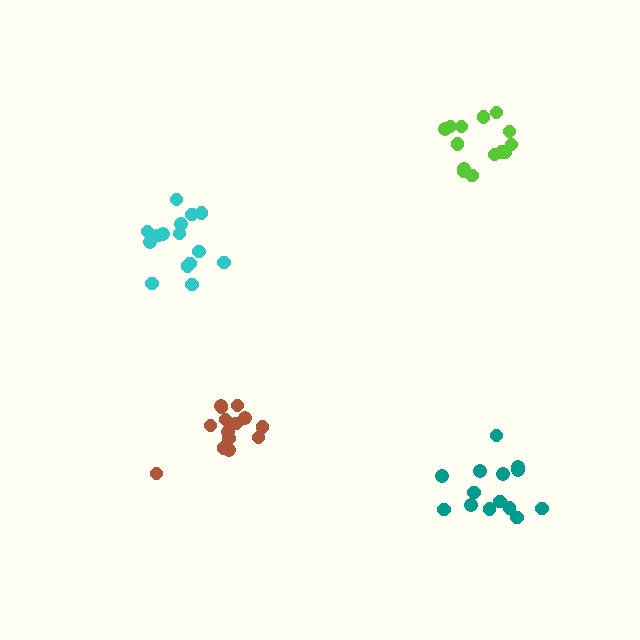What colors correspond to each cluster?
The clusters are colored: brown, teal, cyan, lime.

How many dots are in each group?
Group 1: 14 dots, Group 2: 14 dots, Group 3: 15 dots, Group 4: 14 dots (57 total).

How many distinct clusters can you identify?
There are 4 distinct clusters.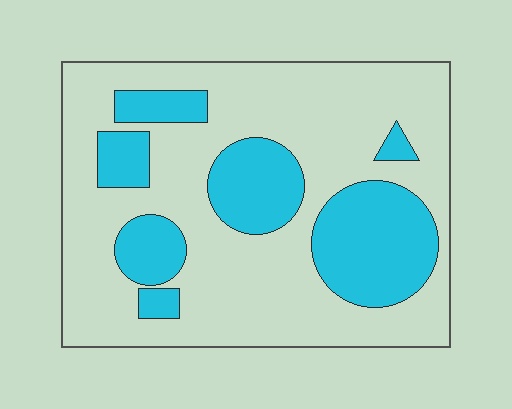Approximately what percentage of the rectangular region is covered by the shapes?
Approximately 30%.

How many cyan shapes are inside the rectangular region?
7.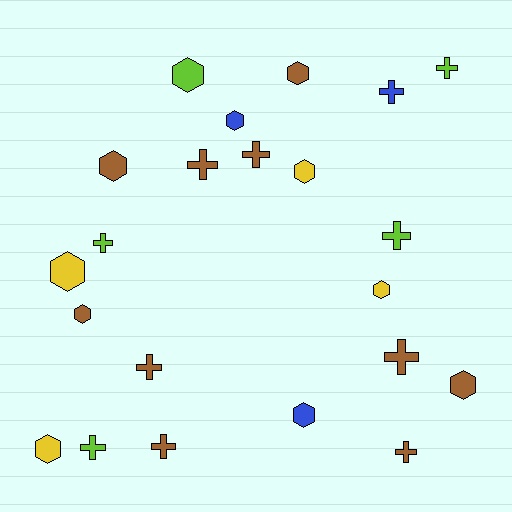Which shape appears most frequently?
Cross, with 11 objects.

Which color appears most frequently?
Brown, with 10 objects.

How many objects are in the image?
There are 22 objects.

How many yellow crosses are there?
There are no yellow crosses.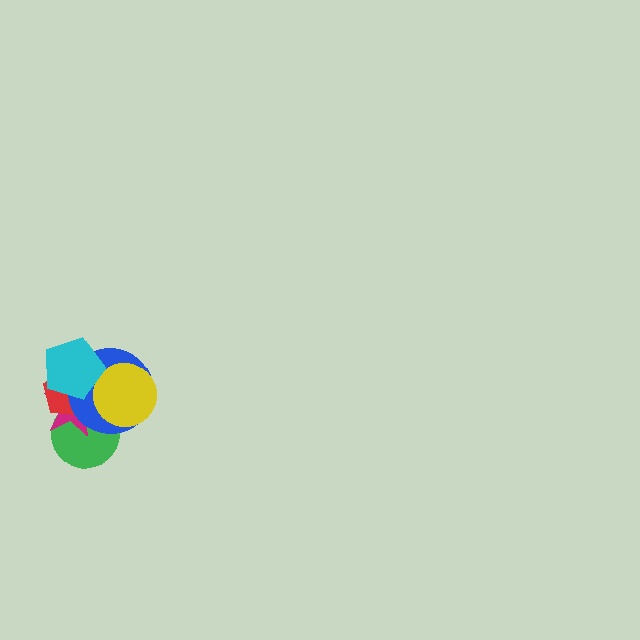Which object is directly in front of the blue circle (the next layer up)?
The yellow circle is directly in front of the blue circle.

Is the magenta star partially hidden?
Yes, it is partially covered by another shape.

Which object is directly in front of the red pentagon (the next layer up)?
The blue circle is directly in front of the red pentagon.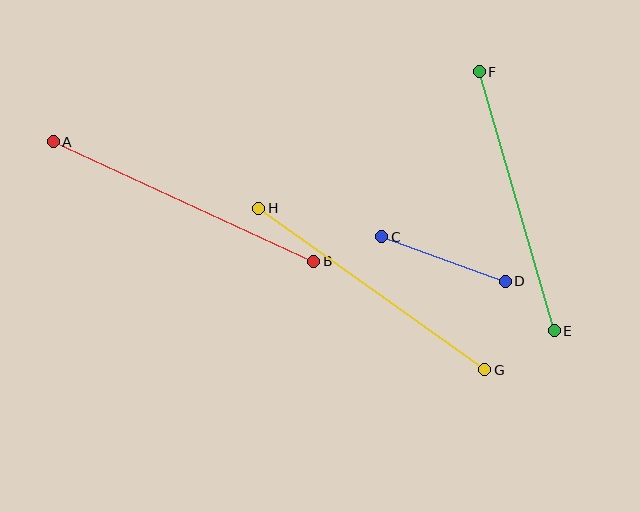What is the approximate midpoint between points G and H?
The midpoint is at approximately (372, 289) pixels.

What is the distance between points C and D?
The distance is approximately 131 pixels.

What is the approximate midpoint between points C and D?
The midpoint is at approximately (444, 259) pixels.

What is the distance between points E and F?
The distance is approximately 270 pixels.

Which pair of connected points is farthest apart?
Points A and B are farthest apart.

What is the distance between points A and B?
The distance is approximately 286 pixels.